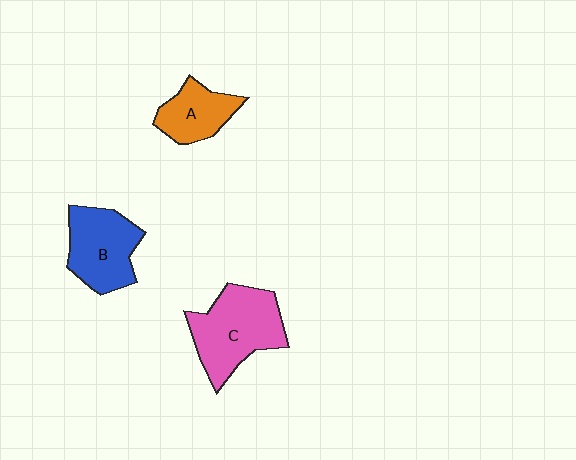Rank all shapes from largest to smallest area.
From largest to smallest: C (pink), B (blue), A (orange).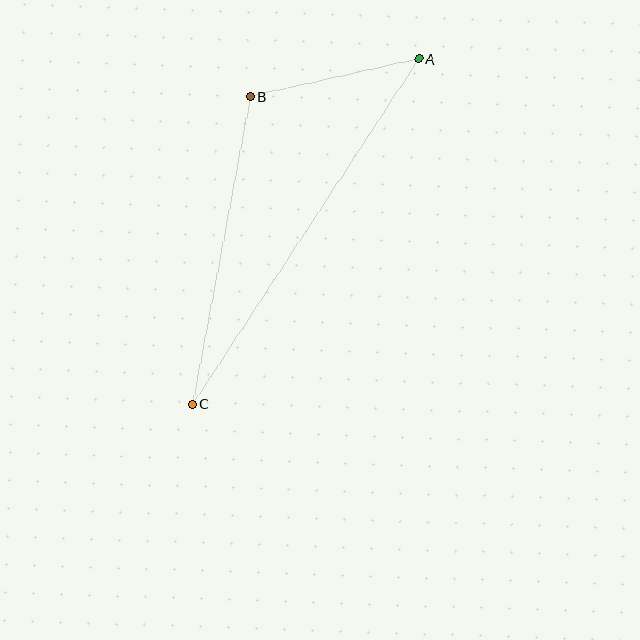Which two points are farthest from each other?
Points A and C are farthest from each other.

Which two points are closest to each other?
Points A and B are closest to each other.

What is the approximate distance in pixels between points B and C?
The distance between B and C is approximately 313 pixels.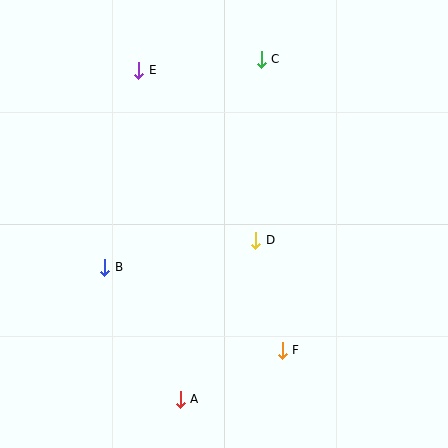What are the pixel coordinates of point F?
Point F is at (282, 350).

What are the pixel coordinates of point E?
Point E is at (138, 70).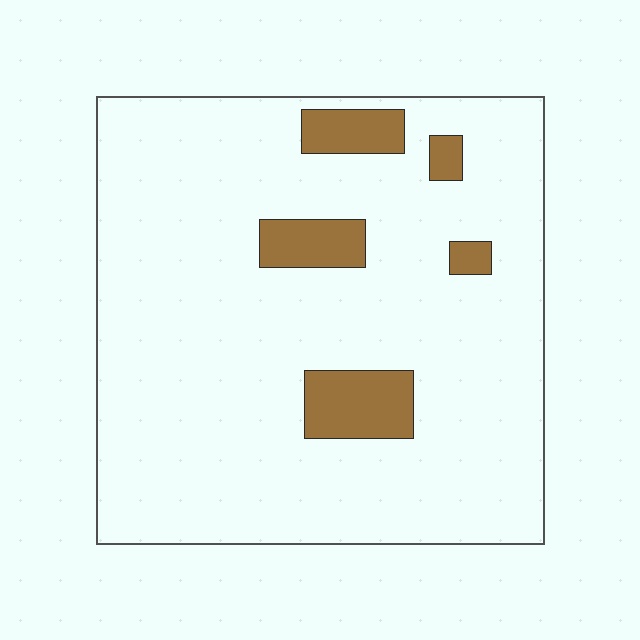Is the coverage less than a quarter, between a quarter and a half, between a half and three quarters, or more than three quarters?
Less than a quarter.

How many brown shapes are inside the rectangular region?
5.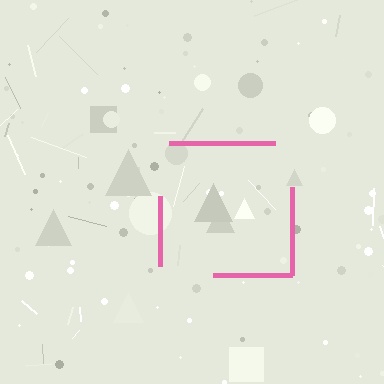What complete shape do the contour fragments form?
The contour fragments form a square.